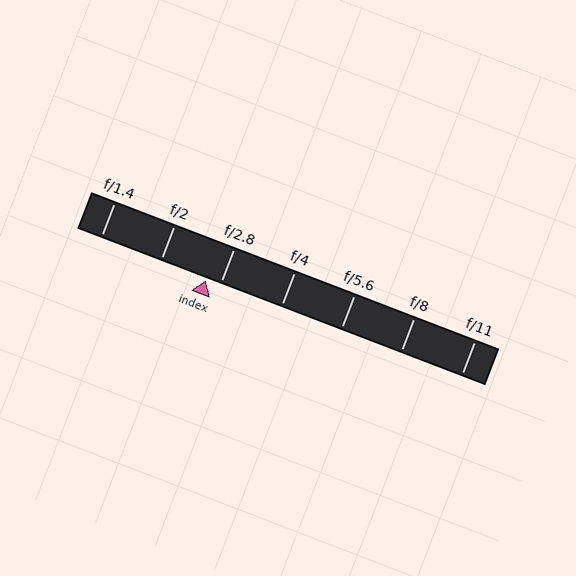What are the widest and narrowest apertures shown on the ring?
The widest aperture shown is f/1.4 and the narrowest is f/11.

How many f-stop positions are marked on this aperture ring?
There are 7 f-stop positions marked.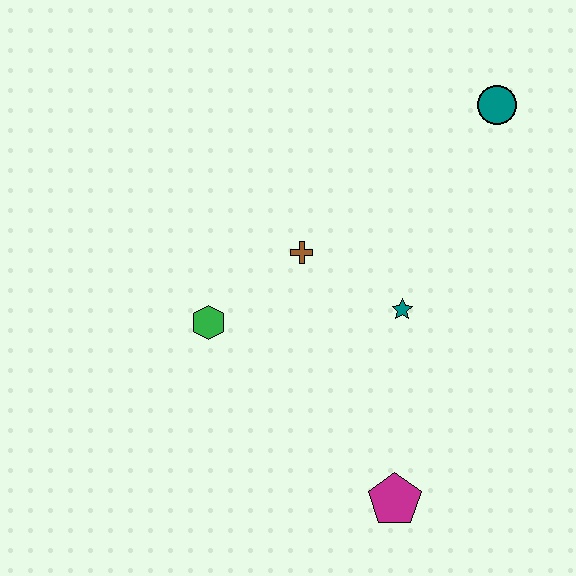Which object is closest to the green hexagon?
The brown cross is closest to the green hexagon.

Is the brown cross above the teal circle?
No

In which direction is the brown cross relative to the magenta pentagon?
The brown cross is above the magenta pentagon.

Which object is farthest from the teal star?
The teal circle is farthest from the teal star.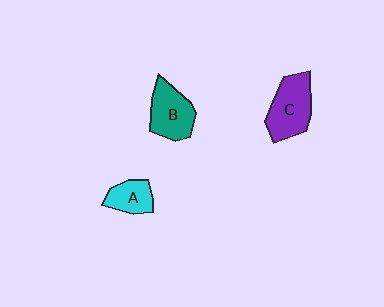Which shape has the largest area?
Shape C (purple).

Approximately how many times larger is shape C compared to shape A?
Approximately 1.7 times.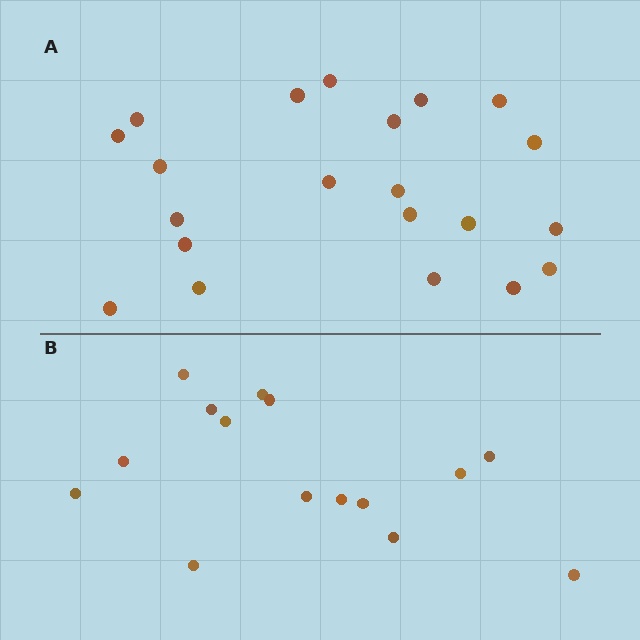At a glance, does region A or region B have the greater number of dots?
Region A (the top region) has more dots.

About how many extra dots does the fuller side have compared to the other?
Region A has about 6 more dots than region B.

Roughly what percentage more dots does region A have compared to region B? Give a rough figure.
About 40% more.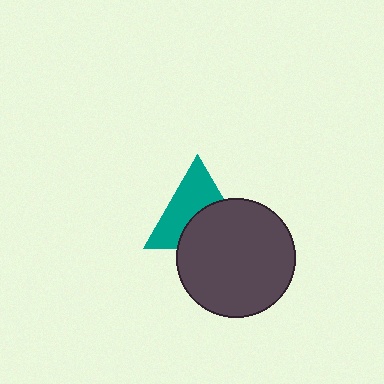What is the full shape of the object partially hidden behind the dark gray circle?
The partially hidden object is a teal triangle.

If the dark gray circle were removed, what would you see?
You would see the complete teal triangle.